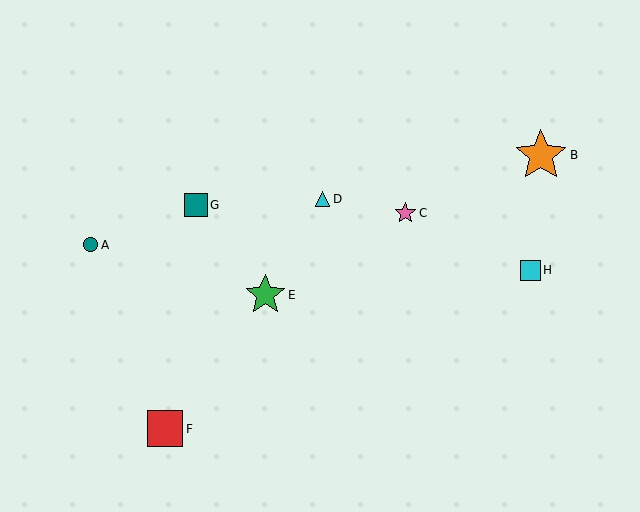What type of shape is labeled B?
Shape B is an orange star.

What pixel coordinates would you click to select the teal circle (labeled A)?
Click at (91, 245) to select the teal circle A.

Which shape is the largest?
The orange star (labeled B) is the largest.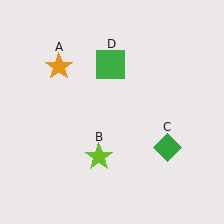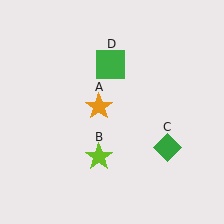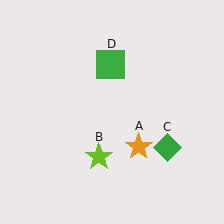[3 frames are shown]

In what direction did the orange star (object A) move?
The orange star (object A) moved down and to the right.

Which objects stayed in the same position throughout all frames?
Lime star (object B) and green diamond (object C) and green square (object D) remained stationary.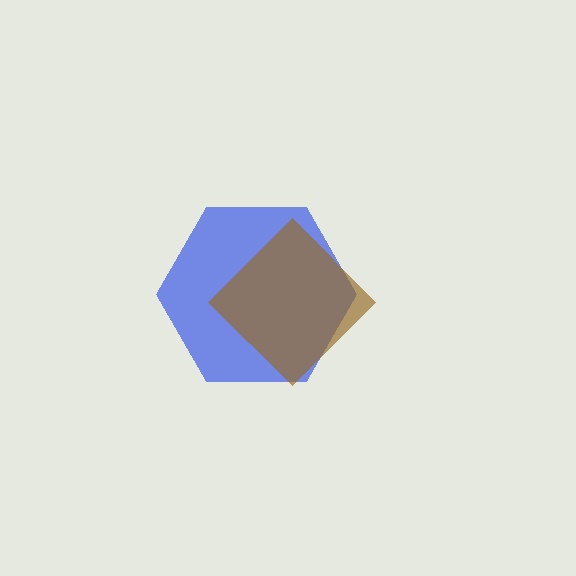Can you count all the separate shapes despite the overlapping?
Yes, there are 2 separate shapes.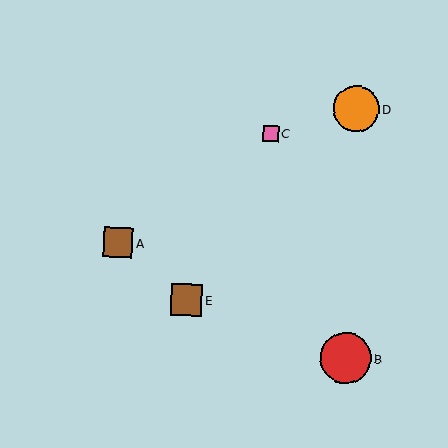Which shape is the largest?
The red circle (labeled B) is the largest.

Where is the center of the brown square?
The center of the brown square is at (187, 300).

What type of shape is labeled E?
Shape E is a brown square.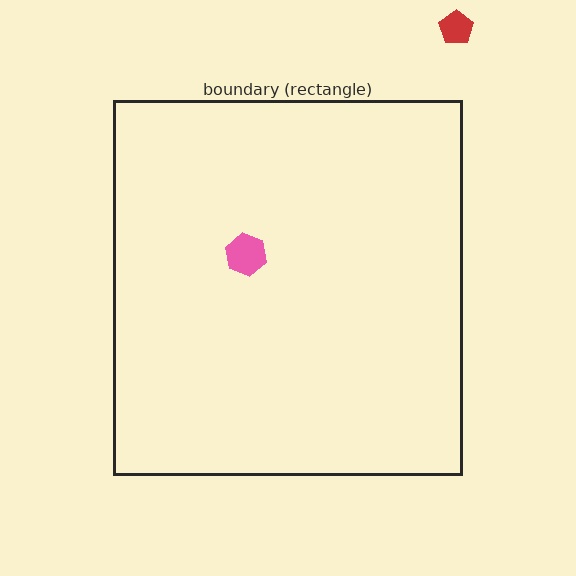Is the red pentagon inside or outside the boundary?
Outside.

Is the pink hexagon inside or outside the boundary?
Inside.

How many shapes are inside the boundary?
1 inside, 1 outside.